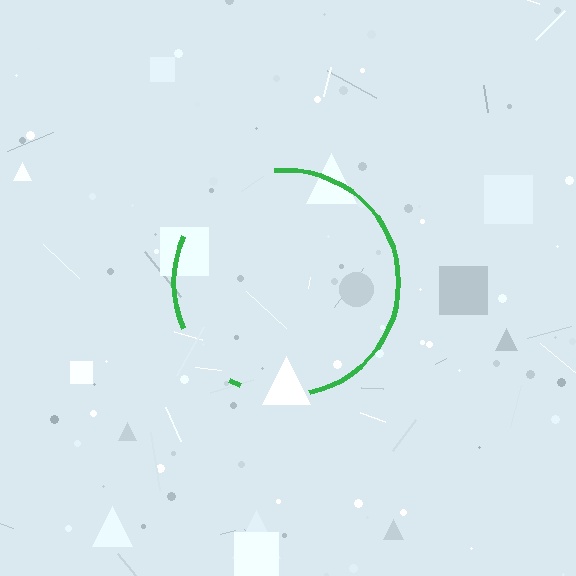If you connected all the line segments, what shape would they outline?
They would outline a circle.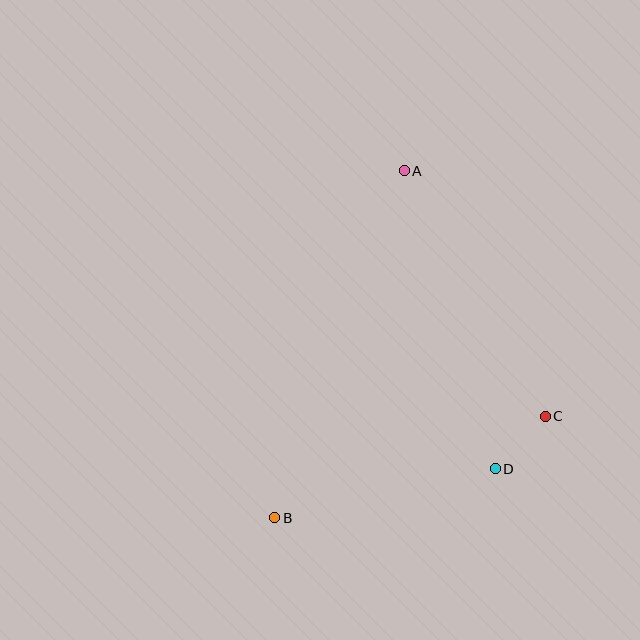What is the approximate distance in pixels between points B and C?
The distance between B and C is approximately 289 pixels.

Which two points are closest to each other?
Points C and D are closest to each other.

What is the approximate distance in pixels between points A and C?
The distance between A and C is approximately 283 pixels.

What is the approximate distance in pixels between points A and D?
The distance between A and D is approximately 312 pixels.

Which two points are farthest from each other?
Points A and B are farthest from each other.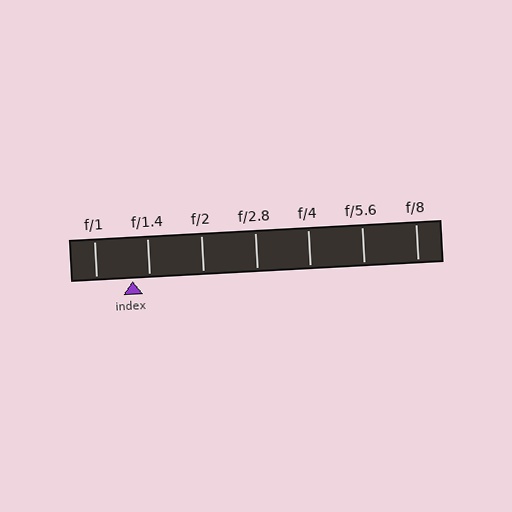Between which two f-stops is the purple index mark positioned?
The index mark is between f/1 and f/1.4.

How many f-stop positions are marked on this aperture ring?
There are 7 f-stop positions marked.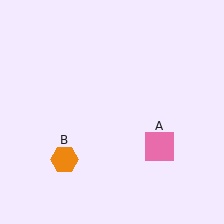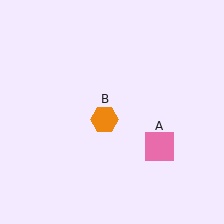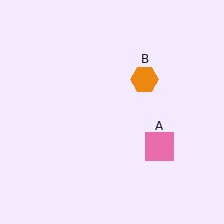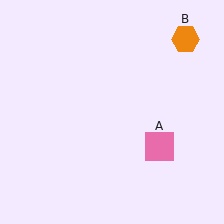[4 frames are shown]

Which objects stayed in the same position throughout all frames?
Pink square (object A) remained stationary.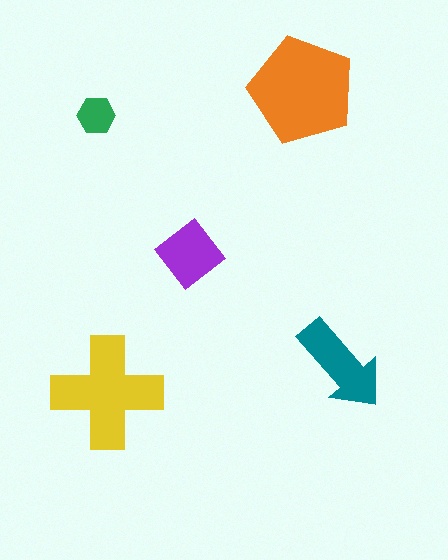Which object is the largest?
The orange pentagon.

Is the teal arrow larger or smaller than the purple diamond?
Larger.